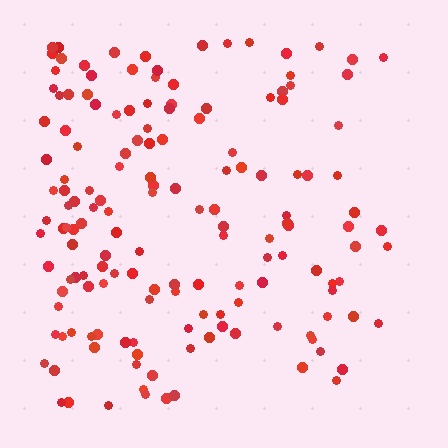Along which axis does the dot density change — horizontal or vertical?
Horizontal.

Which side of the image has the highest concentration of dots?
The left.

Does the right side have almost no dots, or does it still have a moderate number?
Still a moderate number, just noticeably fewer than the left.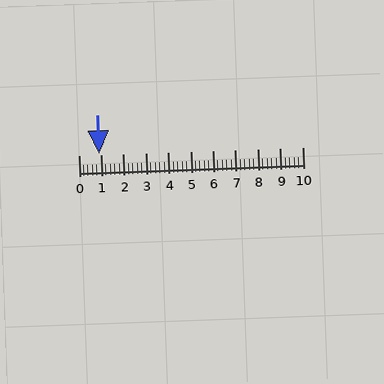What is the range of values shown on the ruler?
The ruler shows values from 0 to 10.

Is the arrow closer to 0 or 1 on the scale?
The arrow is closer to 1.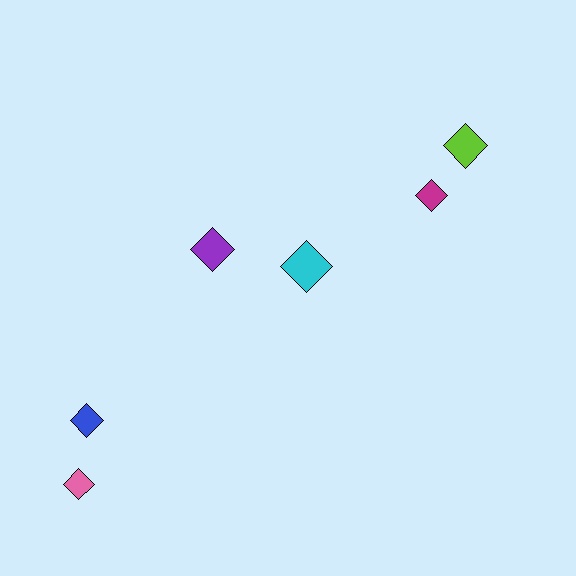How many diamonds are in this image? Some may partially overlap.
There are 6 diamonds.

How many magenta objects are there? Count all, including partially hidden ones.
There is 1 magenta object.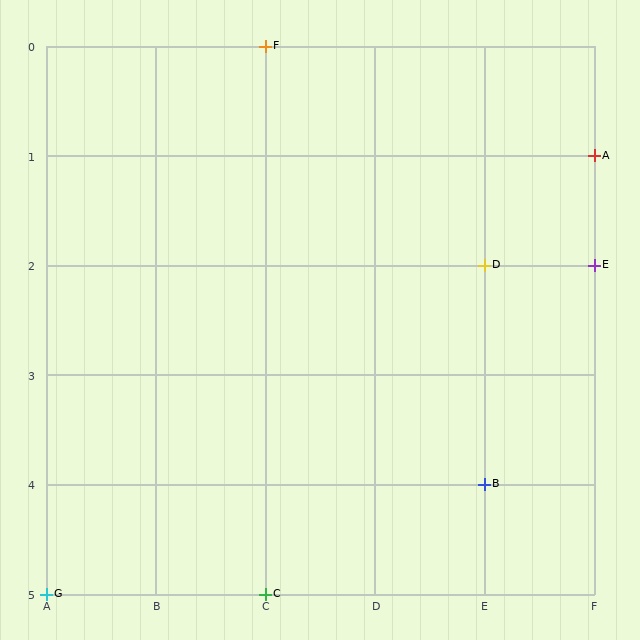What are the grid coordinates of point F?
Point F is at grid coordinates (C, 0).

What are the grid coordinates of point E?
Point E is at grid coordinates (F, 2).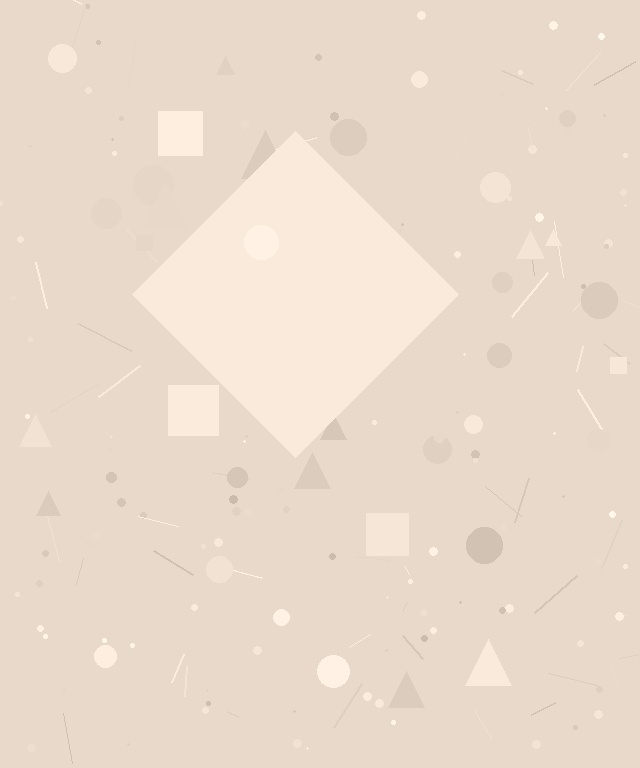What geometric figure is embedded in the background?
A diamond is embedded in the background.